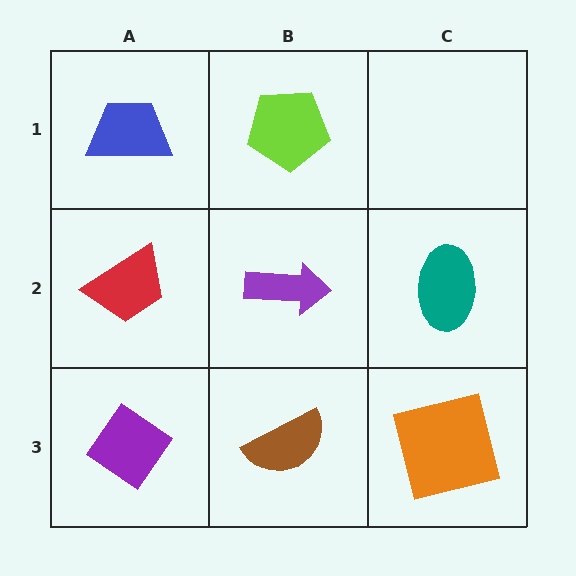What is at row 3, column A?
A purple diamond.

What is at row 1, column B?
A lime pentagon.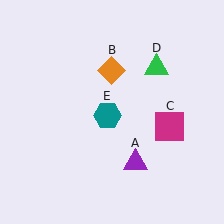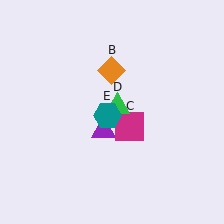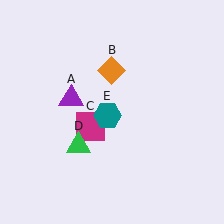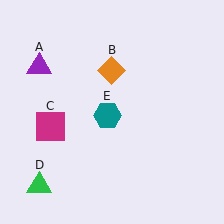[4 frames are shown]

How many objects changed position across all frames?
3 objects changed position: purple triangle (object A), magenta square (object C), green triangle (object D).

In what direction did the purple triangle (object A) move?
The purple triangle (object A) moved up and to the left.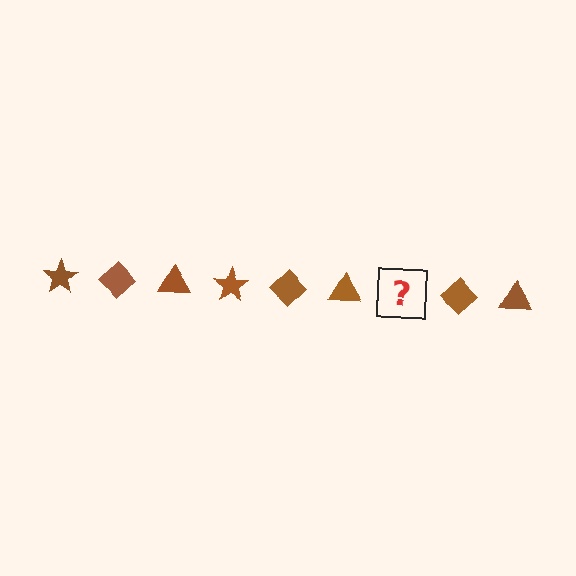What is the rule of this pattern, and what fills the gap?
The rule is that the pattern cycles through star, diamond, triangle shapes in brown. The gap should be filled with a brown star.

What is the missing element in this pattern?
The missing element is a brown star.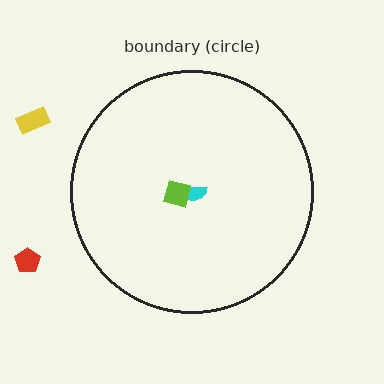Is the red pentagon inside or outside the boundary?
Outside.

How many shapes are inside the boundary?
2 inside, 2 outside.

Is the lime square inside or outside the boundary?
Inside.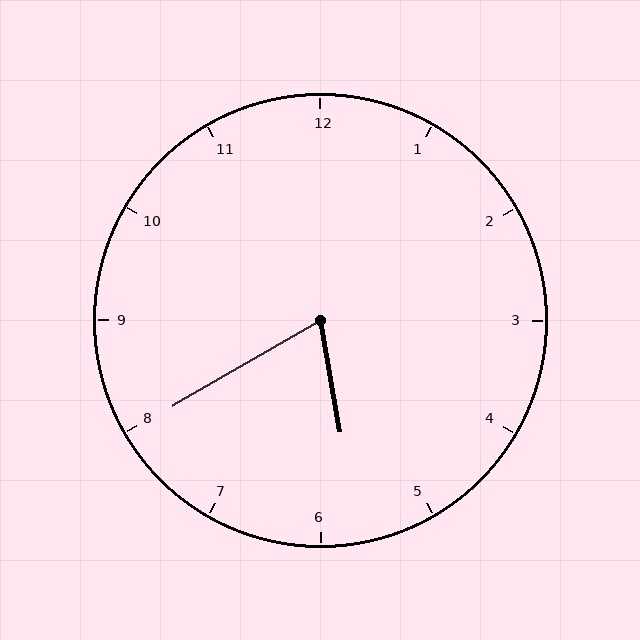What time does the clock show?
5:40.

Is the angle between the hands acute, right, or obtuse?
It is acute.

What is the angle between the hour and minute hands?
Approximately 70 degrees.